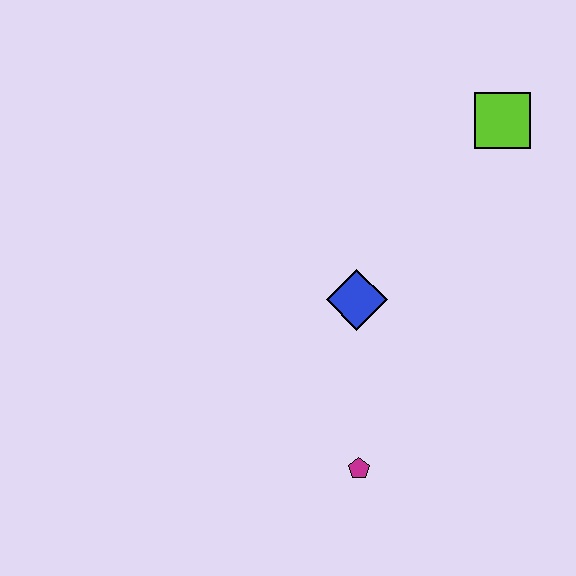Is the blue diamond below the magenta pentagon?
No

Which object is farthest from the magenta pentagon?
The lime square is farthest from the magenta pentagon.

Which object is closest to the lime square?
The blue diamond is closest to the lime square.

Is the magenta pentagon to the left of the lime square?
Yes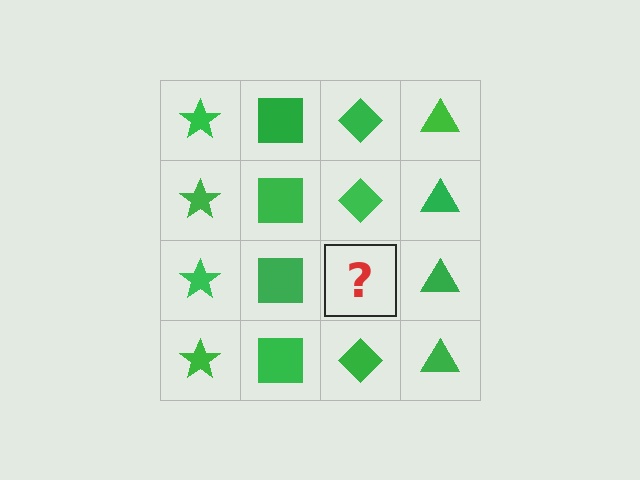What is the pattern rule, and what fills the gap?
The rule is that each column has a consistent shape. The gap should be filled with a green diamond.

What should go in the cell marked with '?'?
The missing cell should contain a green diamond.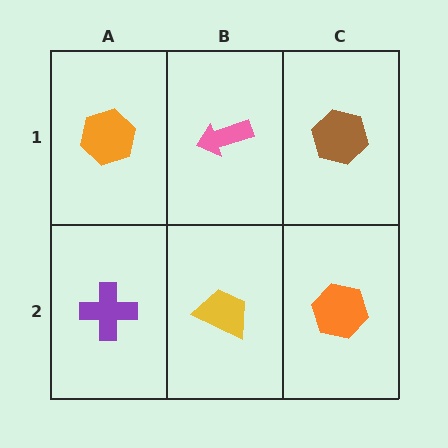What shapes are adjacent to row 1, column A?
A purple cross (row 2, column A), a pink arrow (row 1, column B).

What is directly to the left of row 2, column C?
A yellow trapezoid.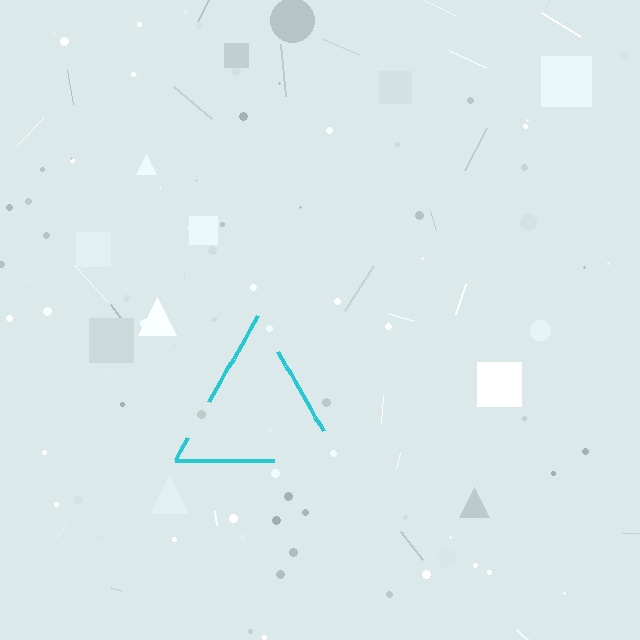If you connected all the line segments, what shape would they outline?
They would outline a triangle.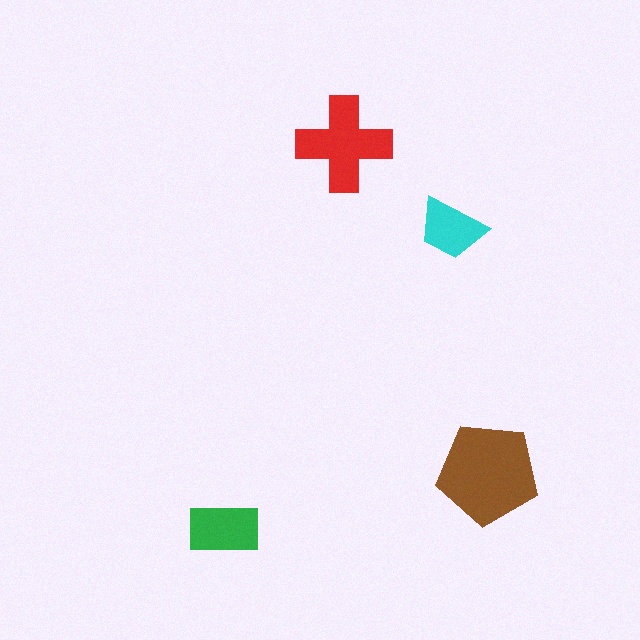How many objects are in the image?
There are 4 objects in the image.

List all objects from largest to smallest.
The brown pentagon, the red cross, the green rectangle, the cyan trapezoid.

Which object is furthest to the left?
The green rectangle is leftmost.